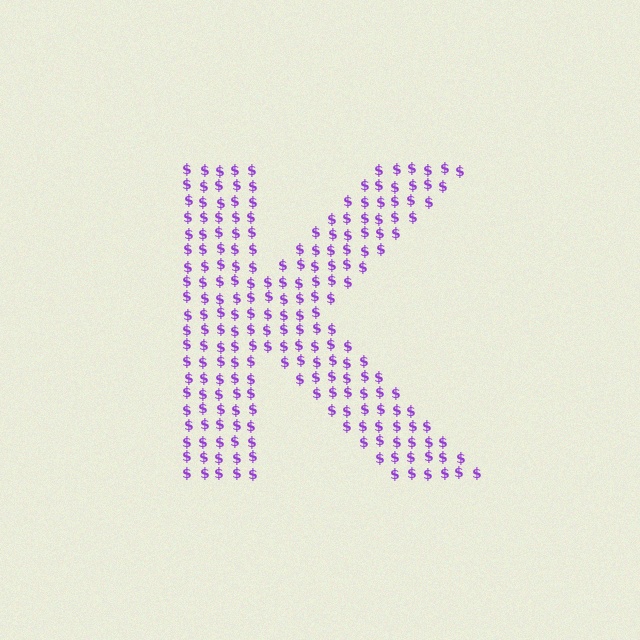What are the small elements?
The small elements are dollar signs.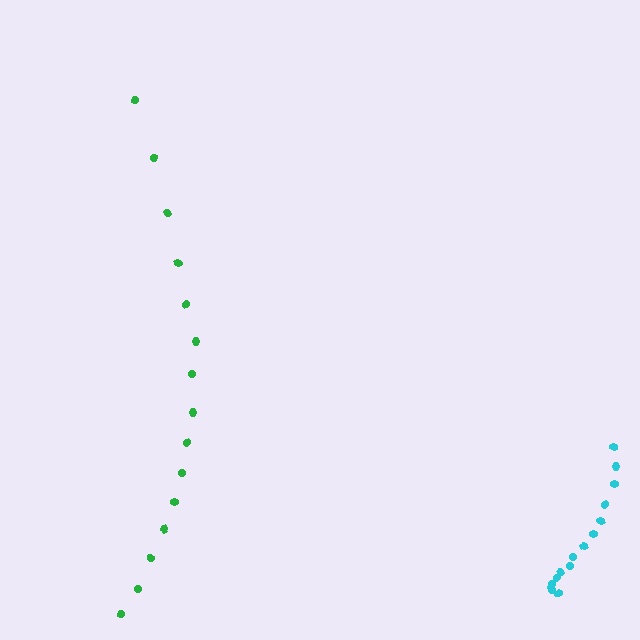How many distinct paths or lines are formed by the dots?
There are 2 distinct paths.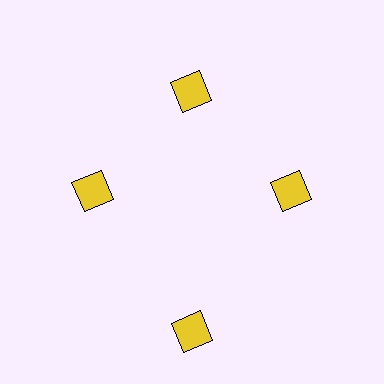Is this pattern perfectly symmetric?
No. The 4 yellow diamonds are arranged in a ring, but one element near the 6 o'clock position is pushed outward from the center, breaking the 4-fold rotational symmetry.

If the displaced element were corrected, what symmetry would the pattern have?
It would have 4-fold rotational symmetry — the pattern would map onto itself every 90 degrees.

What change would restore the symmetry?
The symmetry would be restored by moving it inward, back onto the ring so that all 4 diamonds sit at equal angles and equal distance from the center.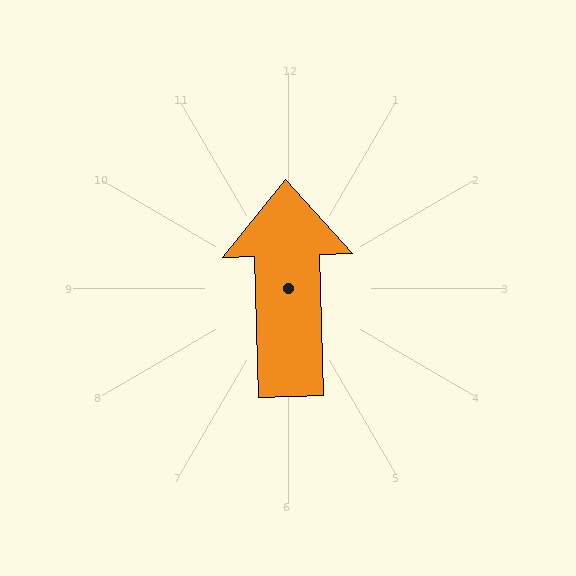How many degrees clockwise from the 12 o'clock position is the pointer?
Approximately 359 degrees.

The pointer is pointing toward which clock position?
Roughly 12 o'clock.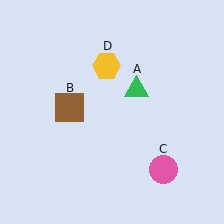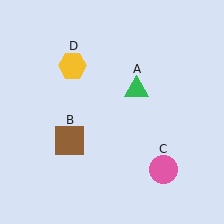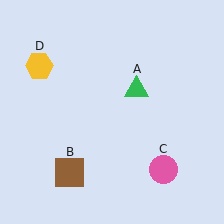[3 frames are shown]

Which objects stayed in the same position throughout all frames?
Green triangle (object A) and pink circle (object C) remained stationary.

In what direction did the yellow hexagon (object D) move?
The yellow hexagon (object D) moved left.